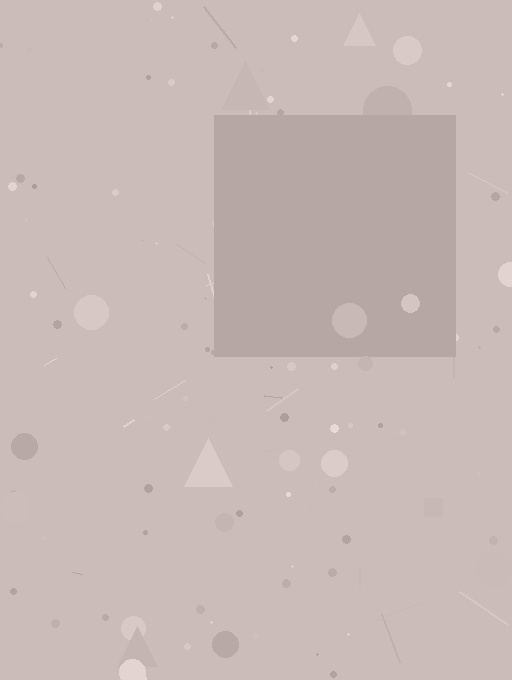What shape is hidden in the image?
A square is hidden in the image.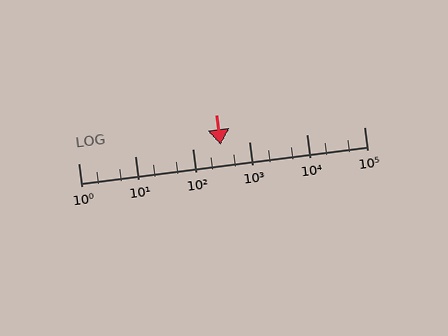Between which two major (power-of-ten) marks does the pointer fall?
The pointer is between 100 and 1000.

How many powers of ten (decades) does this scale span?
The scale spans 5 decades, from 1 to 100000.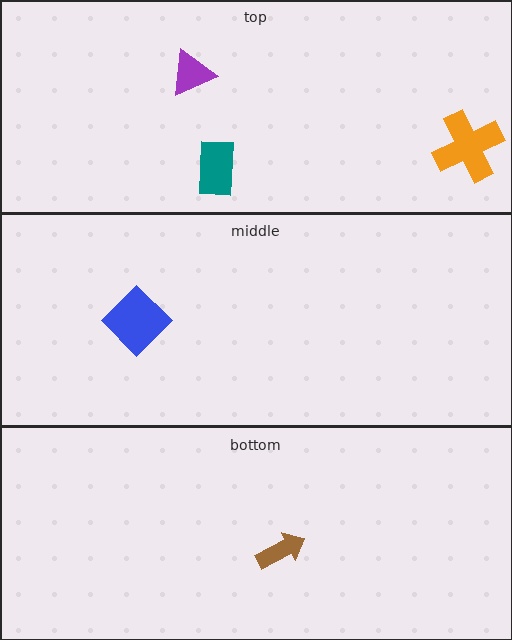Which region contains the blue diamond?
The middle region.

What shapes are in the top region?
The teal rectangle, the orange cross, the purple triangle.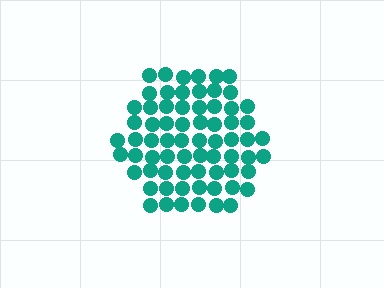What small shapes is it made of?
It is made of small circles.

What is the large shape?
The large shape is a hexagon.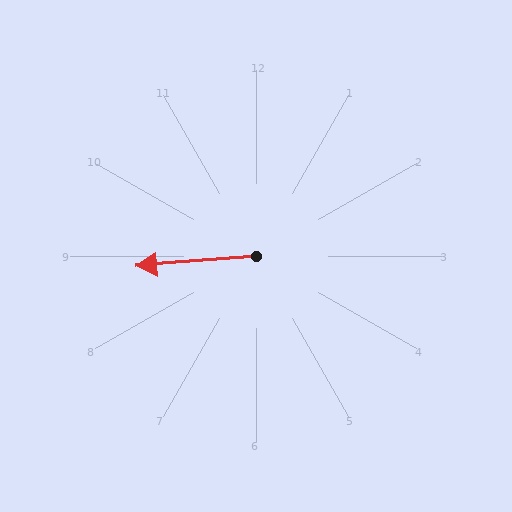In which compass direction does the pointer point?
West.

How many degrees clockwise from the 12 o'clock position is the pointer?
Approximately 265 degrees.